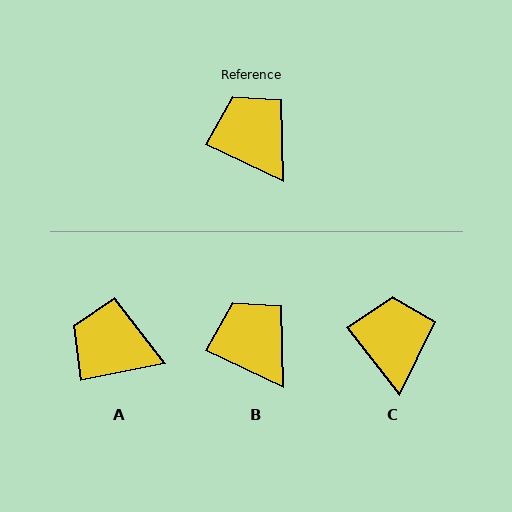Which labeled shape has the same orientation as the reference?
B.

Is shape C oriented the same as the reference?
No, it is off by about 27 degrees.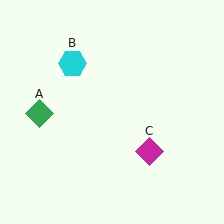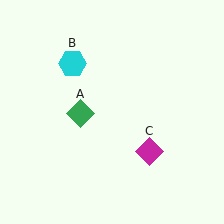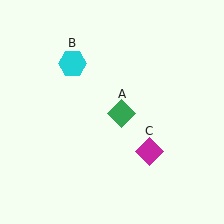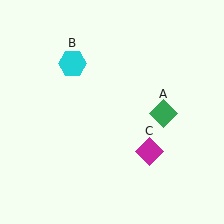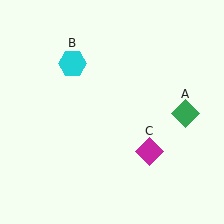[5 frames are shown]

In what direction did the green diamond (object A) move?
The green diamond (object A) moved right.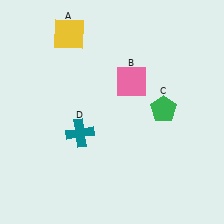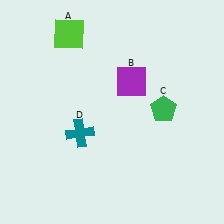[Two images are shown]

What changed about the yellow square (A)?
In Image 1, A is yellow. In Image 2, it changed to lime.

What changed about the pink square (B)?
In Image 1, B is pink. In Image 2, it changed to purple.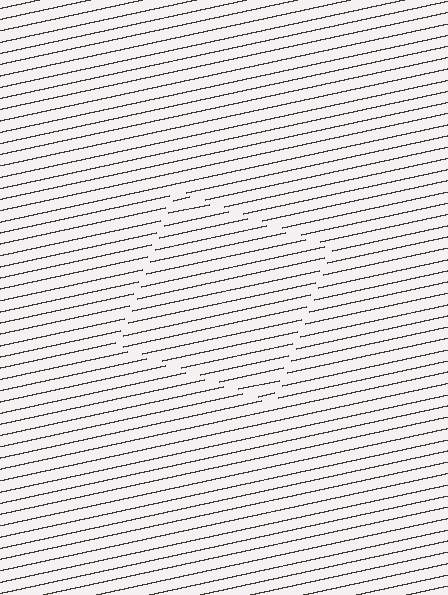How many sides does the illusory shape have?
4 sides — the line-ends trace a square.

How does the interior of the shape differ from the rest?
The interior of the shape contains the same grating, shifted by half a period — the contour is defined by the phase discontinuity where line-ends from the inner and outer gratings abut.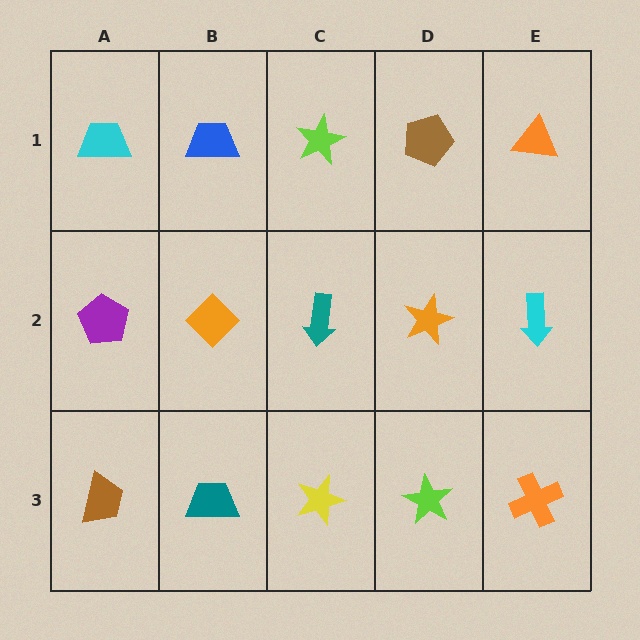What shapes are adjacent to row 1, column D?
An orange star (row 2, column D), a lime star (row 1, column C), an orange triangle (row 1, column E).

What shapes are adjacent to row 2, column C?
A lime star (row 1, column C), a yellow star (row 3, column C), an orange diamond (row 2, column B), an orange star (row 2, column D).